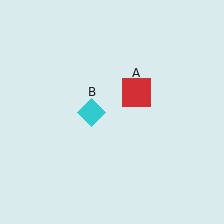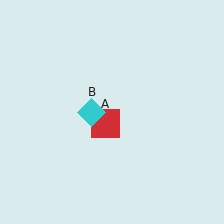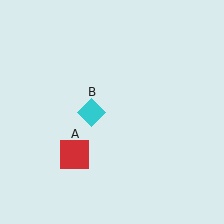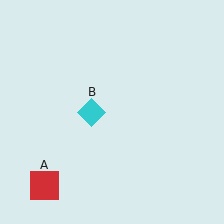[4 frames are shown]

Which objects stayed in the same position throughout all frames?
Cyan diamond (object B) remained stationary.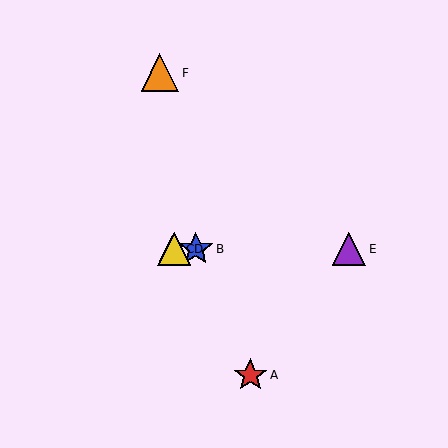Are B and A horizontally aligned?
No, B is at y≈249 and A is at y≈375.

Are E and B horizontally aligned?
Yes, both are at y≈249.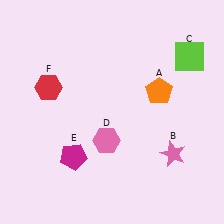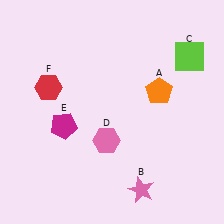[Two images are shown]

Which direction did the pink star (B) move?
The pink star (B) moved down.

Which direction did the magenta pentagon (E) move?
The magenta pentagon (E) moved up.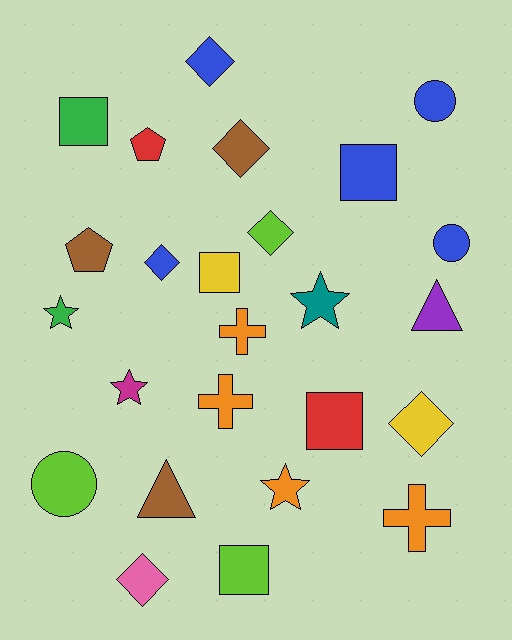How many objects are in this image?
There are 25 objects.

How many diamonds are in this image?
There are 6 diamonds.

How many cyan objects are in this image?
There are no cyan objects.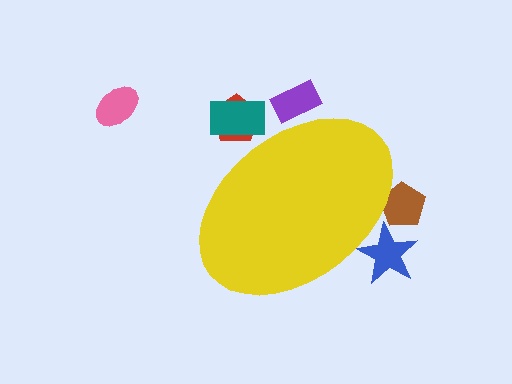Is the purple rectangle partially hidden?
Yes, the purple rectangle is partially hidden behind the yellow ellipse.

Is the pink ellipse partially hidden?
No, the pink ellipse is fully visible.